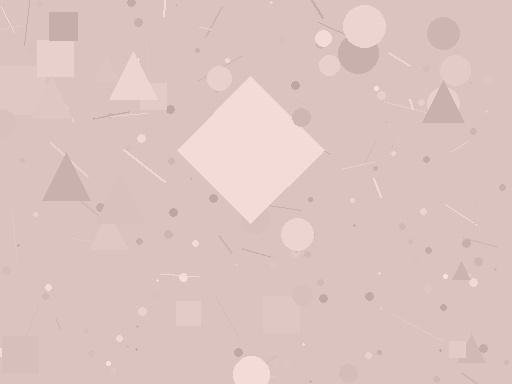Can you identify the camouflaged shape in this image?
The camouflaged shape is a diamond.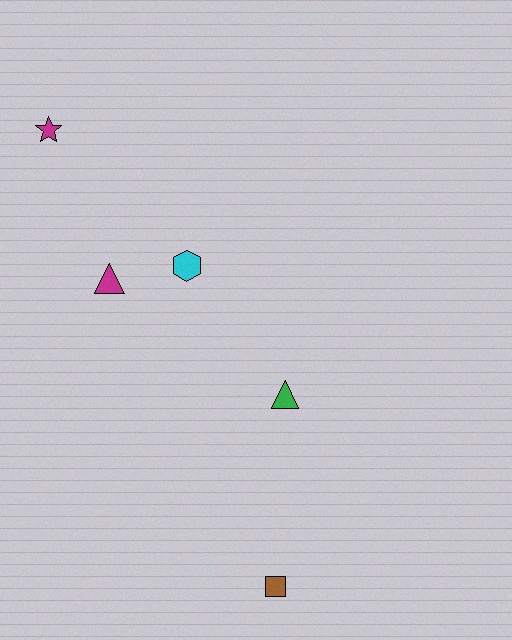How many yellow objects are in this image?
There are no yellow objects.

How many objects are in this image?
There are 5 objects.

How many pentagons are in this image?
There are no pentagons.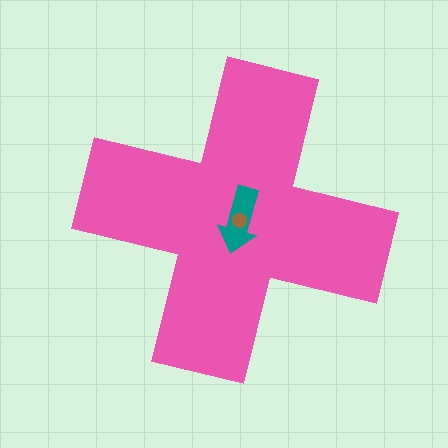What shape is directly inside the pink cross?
The teal arrow.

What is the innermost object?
The brown circle.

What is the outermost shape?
The pink cross.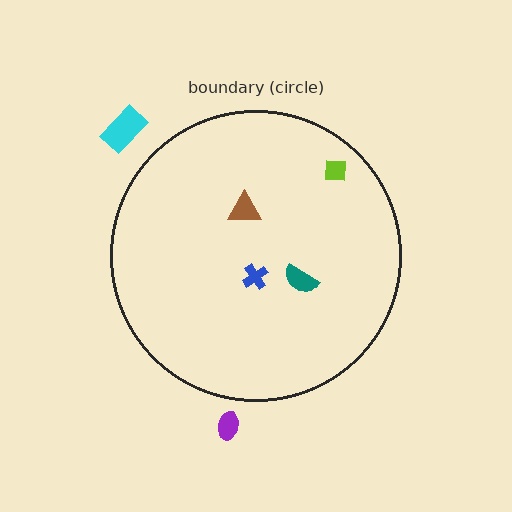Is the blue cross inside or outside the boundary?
Inside.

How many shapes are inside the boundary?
4 inside, 2 outside.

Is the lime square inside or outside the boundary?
Inside.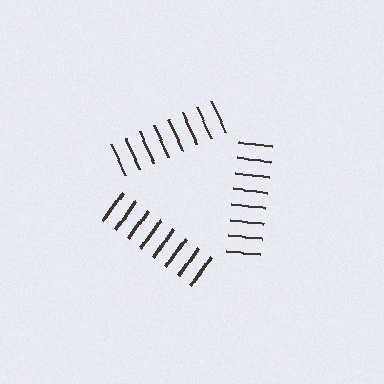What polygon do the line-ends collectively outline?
An illusory triangle — the line segments terminate on its edges but no continuous stroke is drawn.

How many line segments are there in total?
24 — 8 along each of the 3 edges.